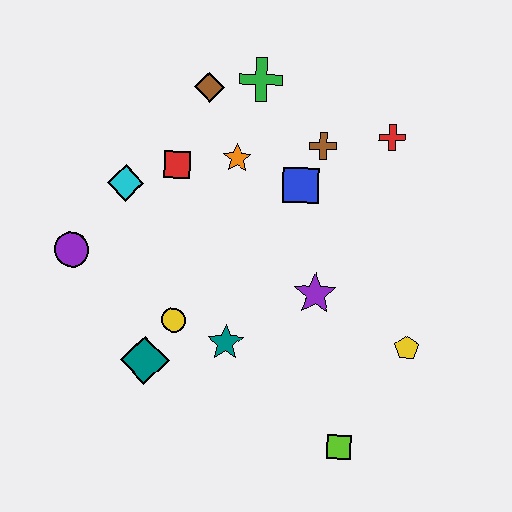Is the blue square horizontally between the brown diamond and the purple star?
Yes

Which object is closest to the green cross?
The brown diamond is closest to the green cross.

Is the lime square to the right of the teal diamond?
Yes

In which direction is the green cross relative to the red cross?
The green cross is to the left of the red cross.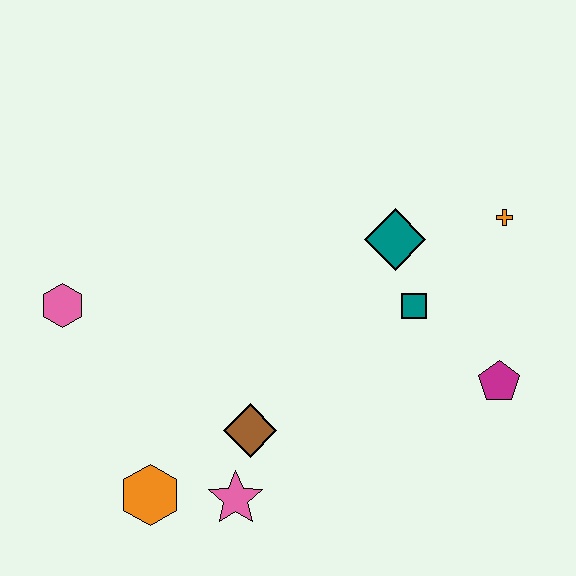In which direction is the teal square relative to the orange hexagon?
The teal square is to the right of the orange hexagon.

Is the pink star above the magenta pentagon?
No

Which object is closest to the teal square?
The teal diamond is closest to the teal square.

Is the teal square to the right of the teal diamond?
Yes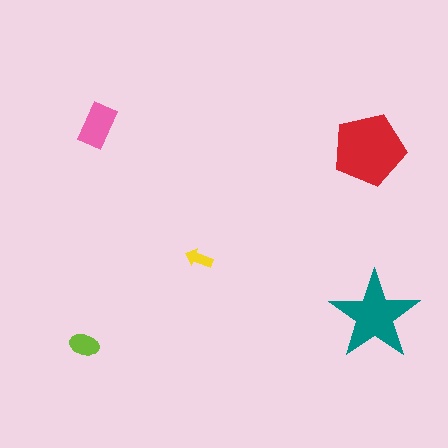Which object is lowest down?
The lime ellipse is bottommost.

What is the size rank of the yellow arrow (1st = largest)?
5th.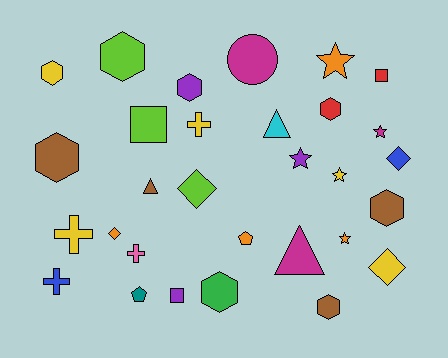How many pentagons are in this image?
There are 2 pentagons.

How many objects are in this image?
There are 30 objects.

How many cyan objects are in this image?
There is 1 cyan object.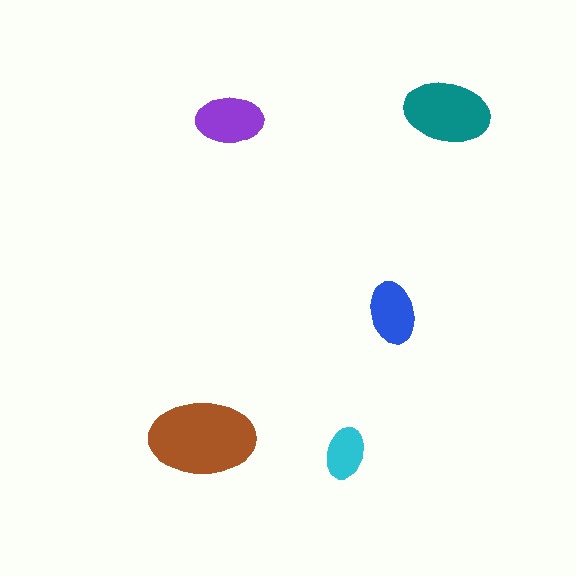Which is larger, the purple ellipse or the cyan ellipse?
The purple one.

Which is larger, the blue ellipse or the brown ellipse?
The brown one.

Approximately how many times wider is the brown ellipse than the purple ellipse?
About 1.5 times wider.